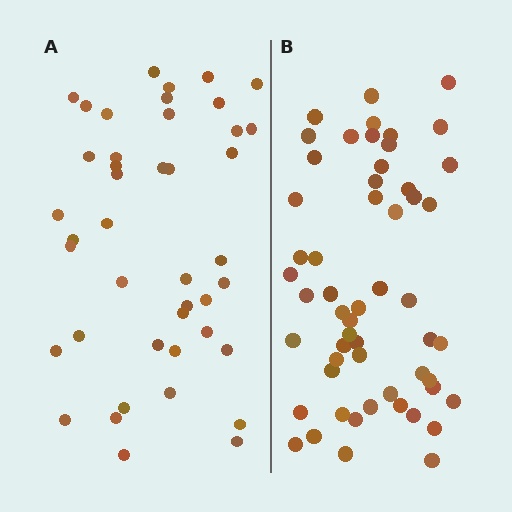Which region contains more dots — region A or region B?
Region B (the right region) has more dots.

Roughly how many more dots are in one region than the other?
Region B has roughly 12 or so more dots than region A.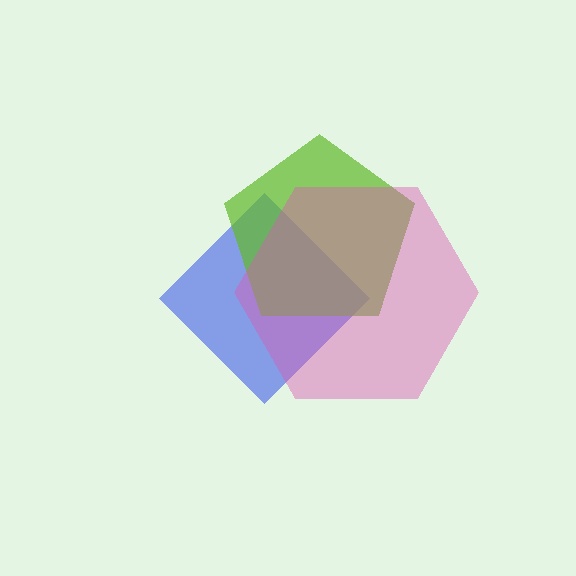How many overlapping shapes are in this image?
There are 3 overlapping shapes in the image.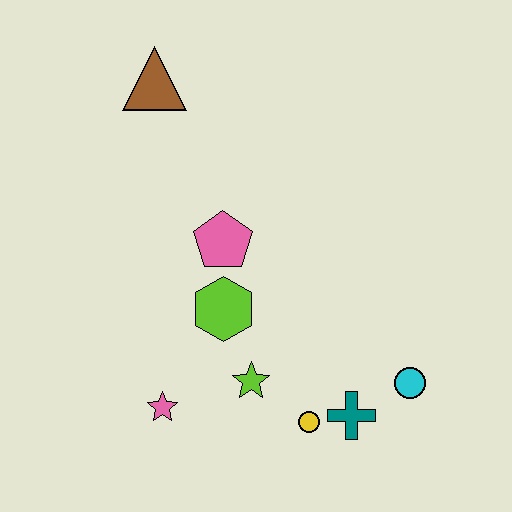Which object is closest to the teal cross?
The yellow circle is closest to the teal cross.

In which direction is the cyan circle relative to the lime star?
The cyan circle is to the right of the lime star.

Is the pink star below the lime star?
Yes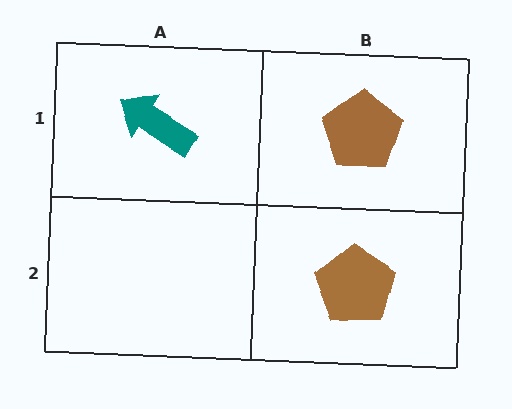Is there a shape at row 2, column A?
No, that cell is empty.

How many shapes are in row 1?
2 shapes.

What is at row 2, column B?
A brown pentagon.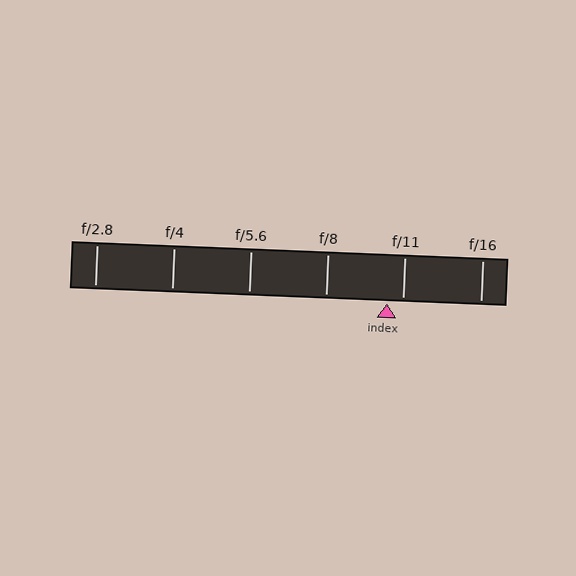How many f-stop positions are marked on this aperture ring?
There are 6 f-stop positions marked.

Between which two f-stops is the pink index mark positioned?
The index mark is between f/8 and f/11.